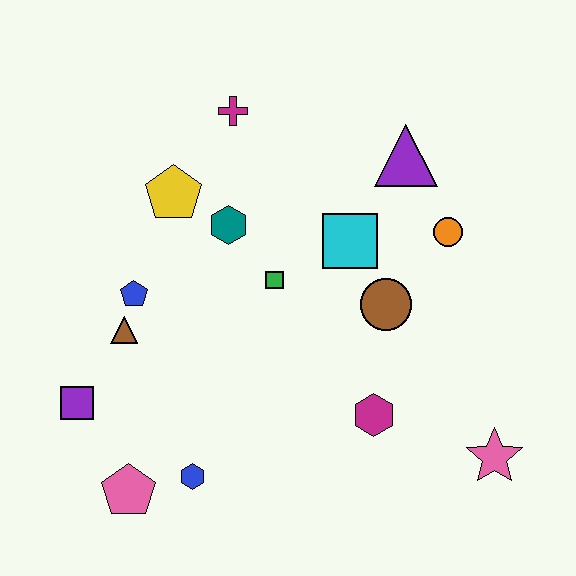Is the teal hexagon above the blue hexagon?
Yes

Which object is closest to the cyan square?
The brown circle is closest to the cyan square.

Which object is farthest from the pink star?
The magenta cross is farthest from the pink star.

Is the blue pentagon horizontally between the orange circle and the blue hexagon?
No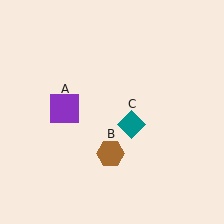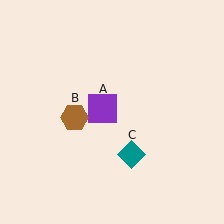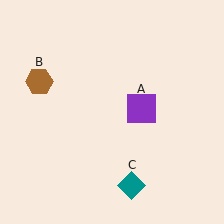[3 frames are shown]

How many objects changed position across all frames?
3 objects changed position: purple square (object A), brown hexagon (object B), teal diamond (object C).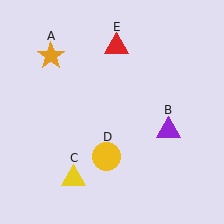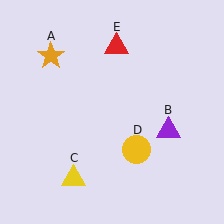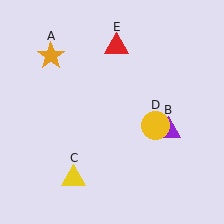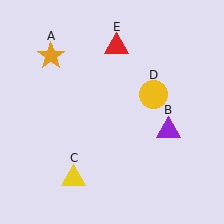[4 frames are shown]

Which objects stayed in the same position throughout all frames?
Orange star (object A) and purple triangle (object B) and yellow triangle (object C) and red triangle (object E) remained stationary.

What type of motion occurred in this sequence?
The yellow circle (object D) rotated counterclockwise around the center of the scene.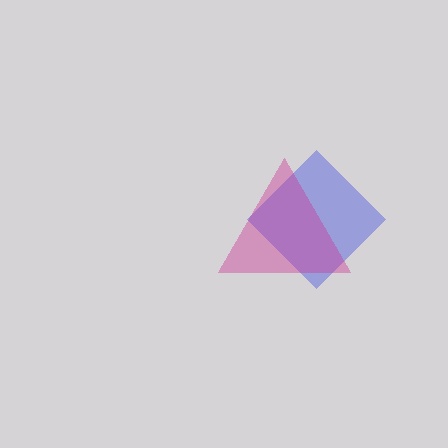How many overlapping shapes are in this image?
There are 2 overlapping shapes in the image.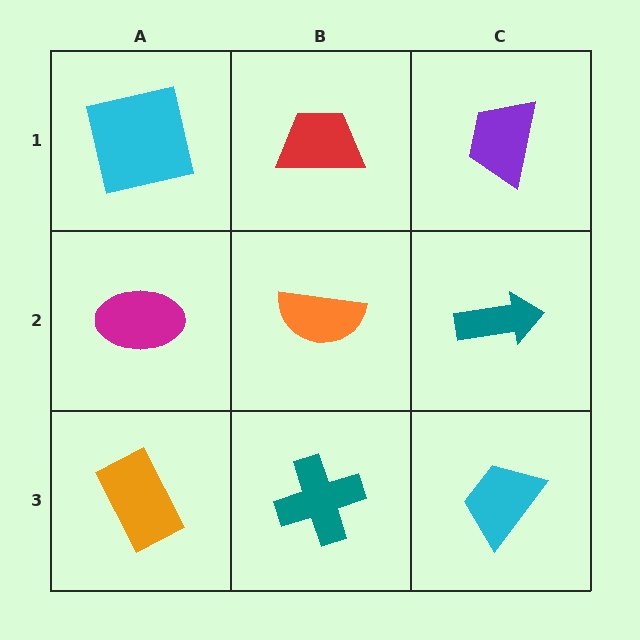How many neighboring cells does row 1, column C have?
2.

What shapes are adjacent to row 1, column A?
A magenta ellipse (row 2, column A), a red trapezoid (row 1, column B).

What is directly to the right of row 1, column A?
A red trapezoid.